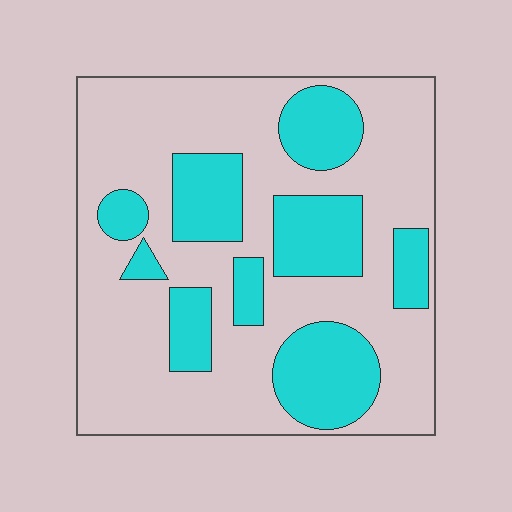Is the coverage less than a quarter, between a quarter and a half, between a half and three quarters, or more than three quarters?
Between a quarter and a half.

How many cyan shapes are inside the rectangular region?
9.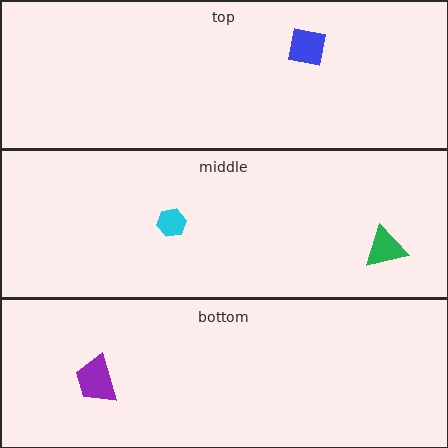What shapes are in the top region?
The blue square.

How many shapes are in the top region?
1.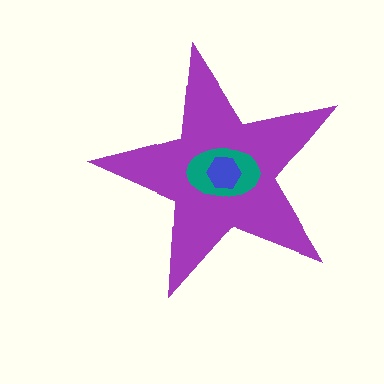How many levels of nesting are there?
3.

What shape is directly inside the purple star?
The teal ellipse.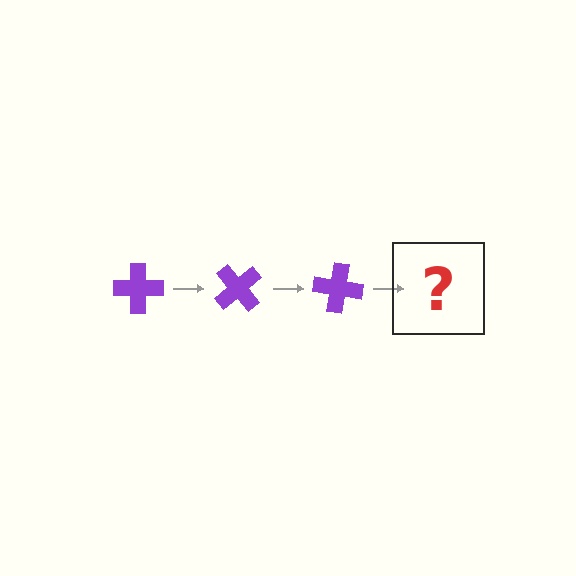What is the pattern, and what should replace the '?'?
The pattern is that the cross rotates 50 degrees each step. The '?' should be a purple cross rotated 150 degrees.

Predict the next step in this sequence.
The next step is a purple cross rotated 150 degrees.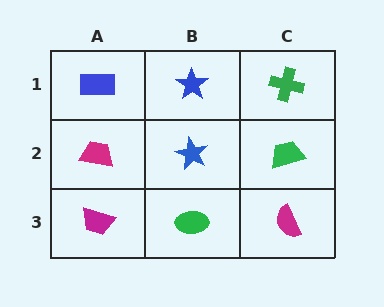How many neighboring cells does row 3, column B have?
3.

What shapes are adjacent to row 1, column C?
A green trapezoid (row 2, column C), a blue star (row 1, column B).